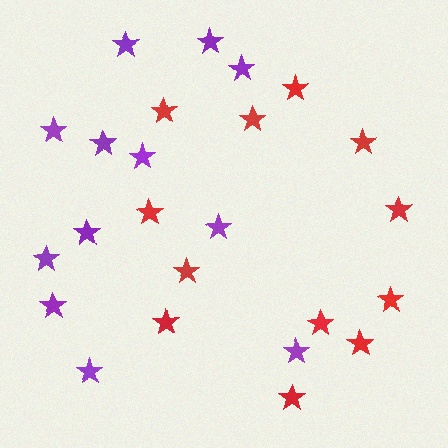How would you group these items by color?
There are 2 groups: one group of red stars (12) and one group of purple stars (12).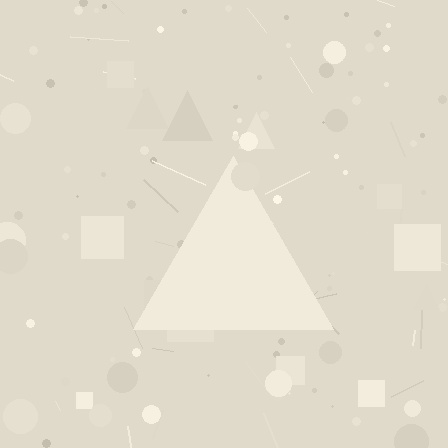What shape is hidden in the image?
A triangle is hidden in the image.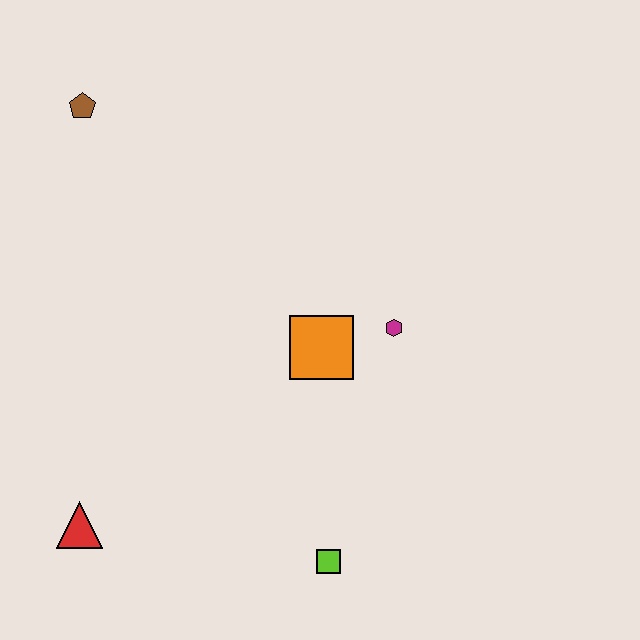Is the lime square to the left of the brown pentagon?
No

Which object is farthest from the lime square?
The brown pentagon is farthest from the lime square.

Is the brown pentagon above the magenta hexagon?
Yes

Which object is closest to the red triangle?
The lime square is closest to the red triangle.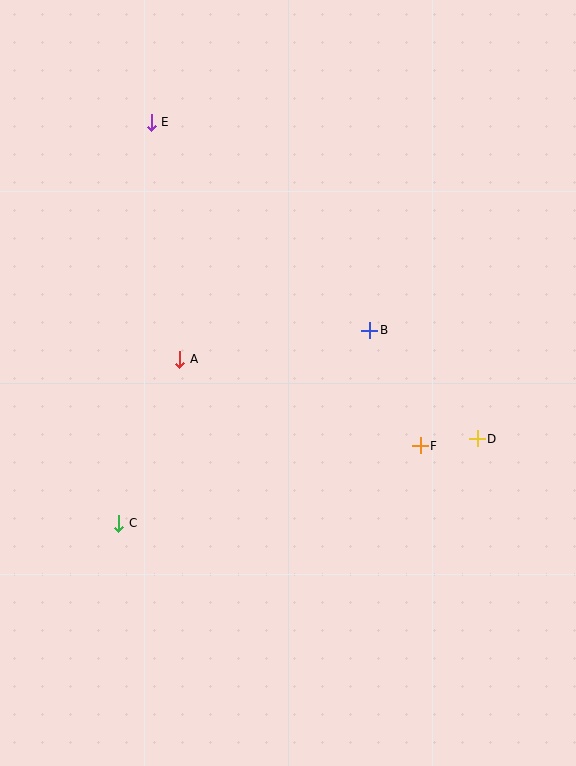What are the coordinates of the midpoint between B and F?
The midpoint between B and F is at (395, 388).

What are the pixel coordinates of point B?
Point B is at (370, 330).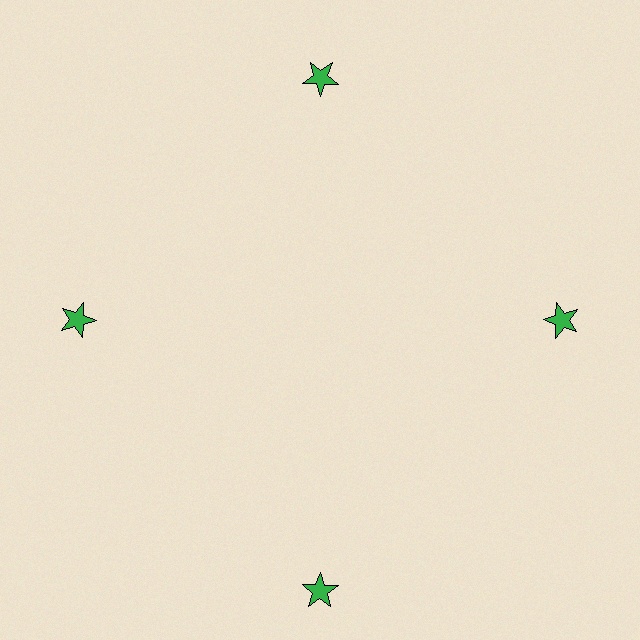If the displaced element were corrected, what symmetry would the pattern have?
It would have 4-fold rotational symmetry — the pattern would map onto itself every 90 degrees.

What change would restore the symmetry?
The symmetry would be restored by moving it inward, back onto the ring so that all 4 stars sit at equal angles and equal distance from the center.